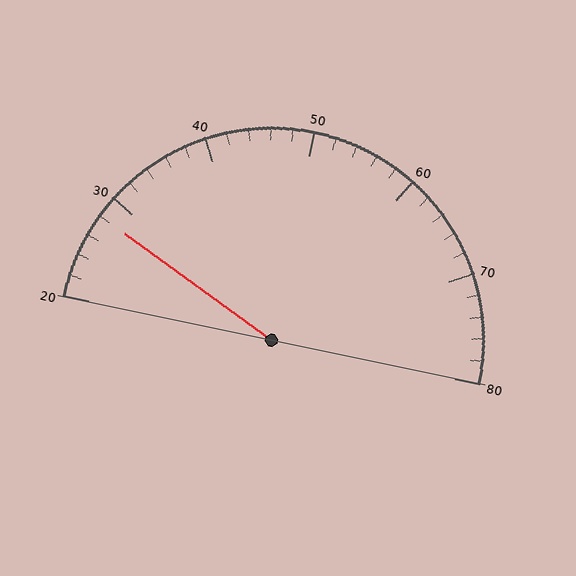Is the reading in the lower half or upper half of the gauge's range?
The reading is in the lower half of the range (20 to 80).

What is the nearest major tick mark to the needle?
The nearest major tick mark is 30.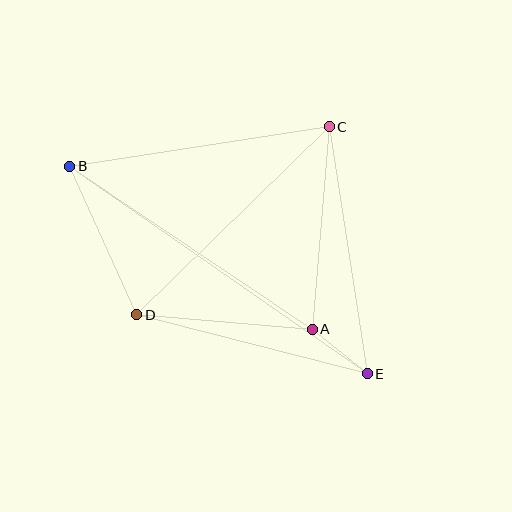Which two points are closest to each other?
Points A and E are closest to each other.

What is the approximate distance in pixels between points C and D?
The distance between C and D is approximately 269 pixels.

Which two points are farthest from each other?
Points B and E are farthest from each other.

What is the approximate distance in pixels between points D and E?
The distance between D and E is approximately 238 pixels.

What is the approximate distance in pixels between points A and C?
The distance between A and C is approximately 203 pixels.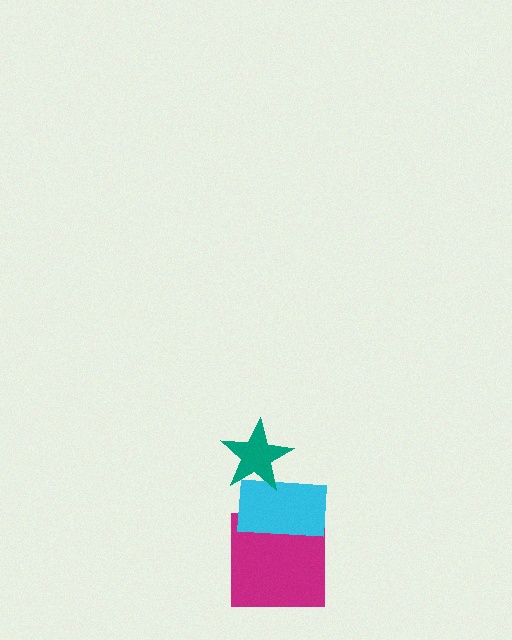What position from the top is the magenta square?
The magenta square is 3rd from the top.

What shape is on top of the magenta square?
The cyan rectangle is on top of the magenta square.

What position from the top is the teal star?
The teal star is 1st from the top.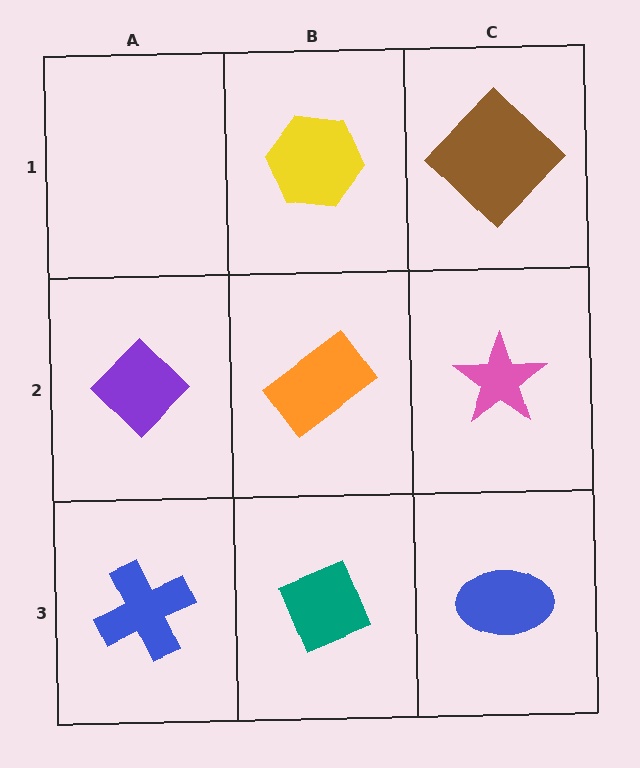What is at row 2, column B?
An orange rectangle.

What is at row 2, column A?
A purple diamond.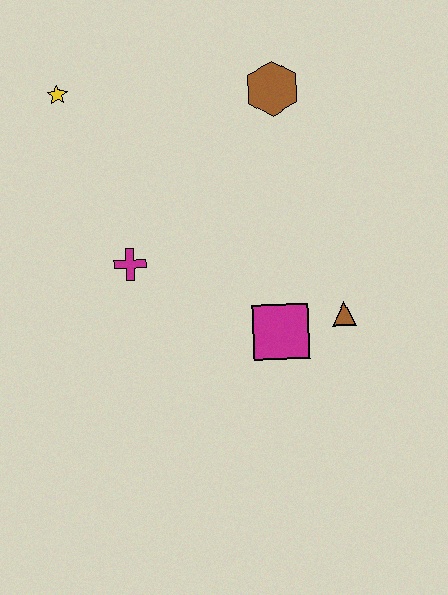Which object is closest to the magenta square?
The brown triangle is closest to the magenta square.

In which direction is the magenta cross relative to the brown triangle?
The magenta cross is to the left of the brown triangle.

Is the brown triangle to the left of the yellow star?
No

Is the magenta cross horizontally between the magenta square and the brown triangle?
No